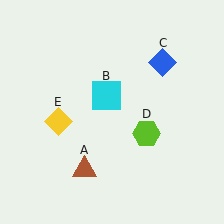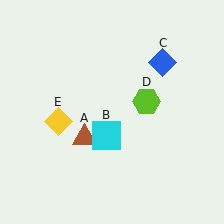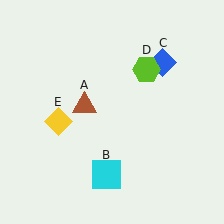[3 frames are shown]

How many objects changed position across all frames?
3 objects changed position: brown triangle (object A), cyan square (object B), lime hexagon (object D).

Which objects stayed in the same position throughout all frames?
Blue diamond (object C) and yellow diamond (object E) remained stationary.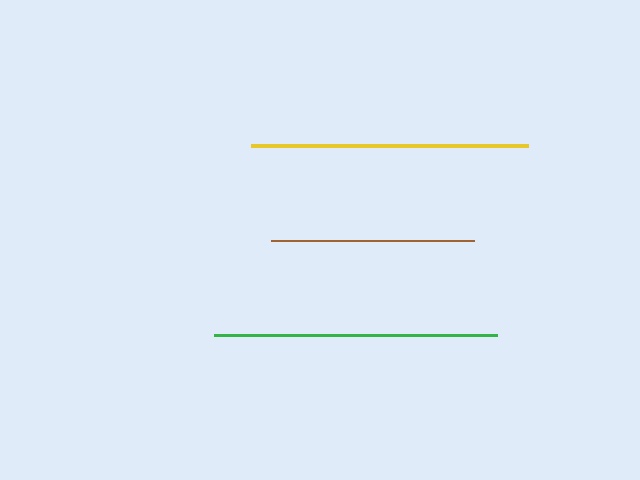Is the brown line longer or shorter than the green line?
The green line is longer than the brown line.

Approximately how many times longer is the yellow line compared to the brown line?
The yellow line is approximately 1.4 times the length of the brown line.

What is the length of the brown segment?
The brown segment is approximately 203 pixels long.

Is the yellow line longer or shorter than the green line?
The green line is longer than the yellow line.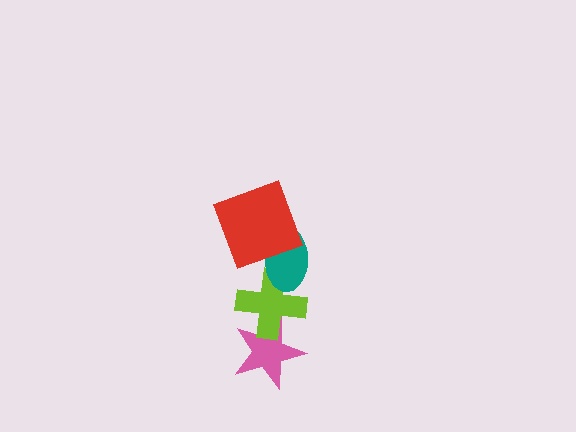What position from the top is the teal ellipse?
The teal ellipse is 2nd from the top.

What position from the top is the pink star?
The pink star is 4th from the top.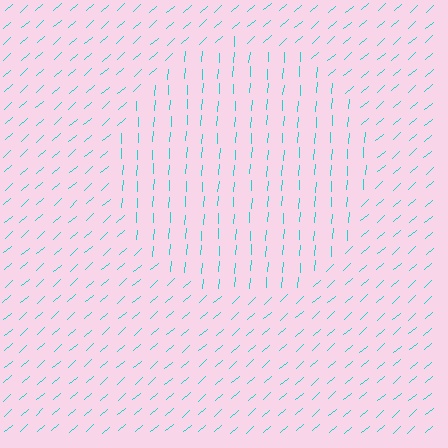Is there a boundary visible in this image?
Yes, there is a texture boundary formed by a change in line orientation.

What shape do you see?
I see a circle.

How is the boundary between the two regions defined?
The boundary is defined purely by a change in line orientation (approximately 45 degrees difference). All lines are the same color and thickness.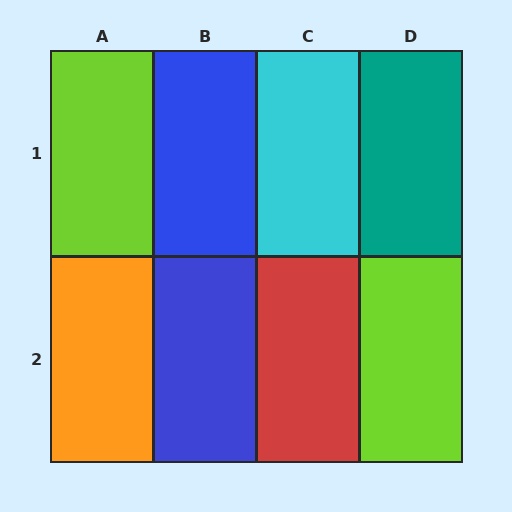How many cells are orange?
1 cell is orange.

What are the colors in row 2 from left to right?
Orange, blue, red, lime.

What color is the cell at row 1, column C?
Cyan.